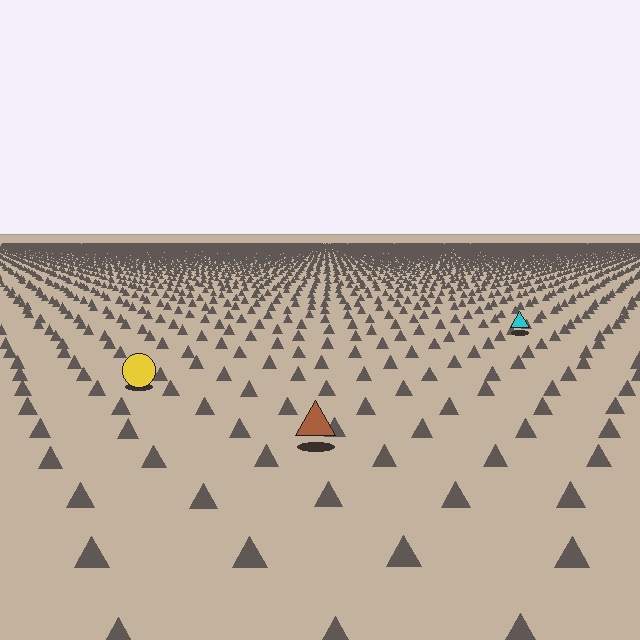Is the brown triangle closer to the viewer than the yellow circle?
Yes. The brown triangle is closer — you can tell from the texture gradient: the ground texture is coarser near it.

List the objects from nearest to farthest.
From nearest to farthest: the brown triangle, the yellow circle, the cyan triangle.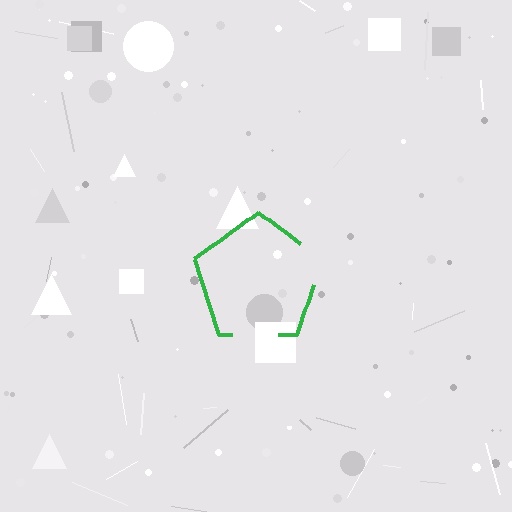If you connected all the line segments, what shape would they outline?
They would outline a pentagon.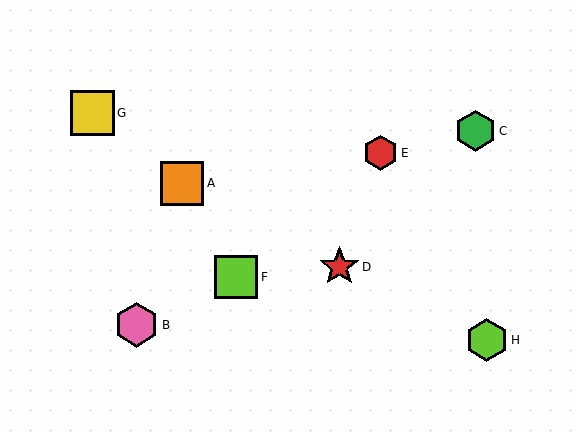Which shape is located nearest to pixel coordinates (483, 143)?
The green hexagon (labeled C) at (475, 131) is nearest to that location.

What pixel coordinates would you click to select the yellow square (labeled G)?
Click at (92, 113) to select the yellow square G.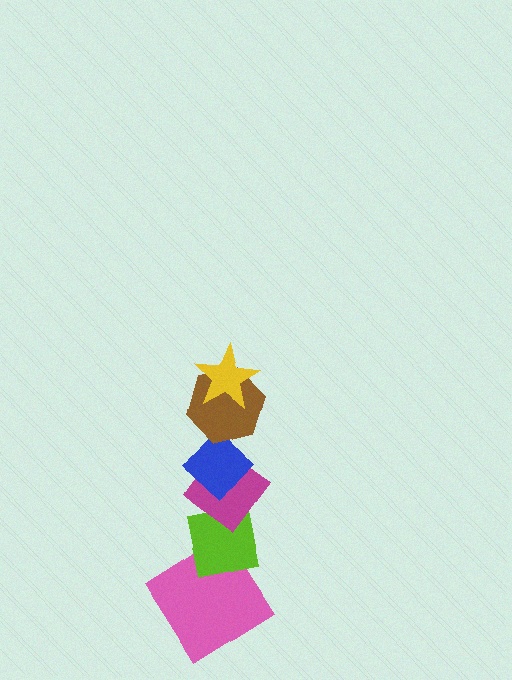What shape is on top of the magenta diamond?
The blue diamond is on top of the magenta diamond.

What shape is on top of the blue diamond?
The brown hexagon is on top of the blue diamond.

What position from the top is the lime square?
The lime square is 5th from the top.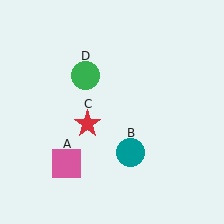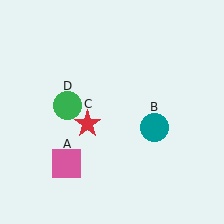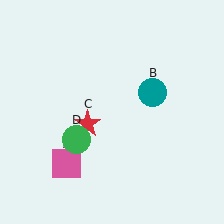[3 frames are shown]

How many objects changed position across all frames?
2 objects changed position: teal circle (object B), green circle (object D).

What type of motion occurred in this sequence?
The teal circle (object B), green circle (object D) rotated counterclockwise around the center of the scene.